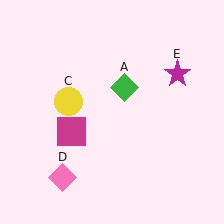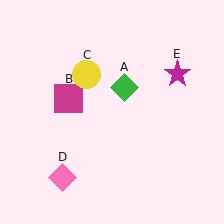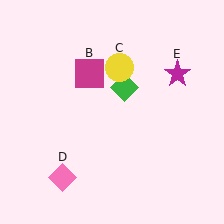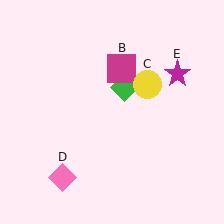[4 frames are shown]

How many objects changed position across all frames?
2 objects changed position: magenta square (object B), yellow circle (object C).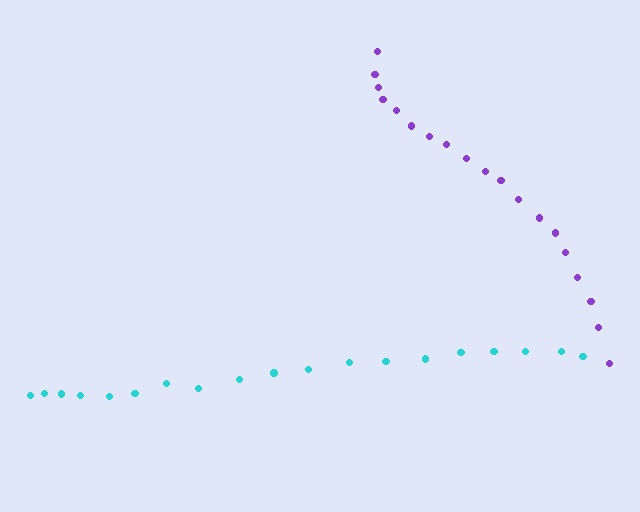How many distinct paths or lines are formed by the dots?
There are 2 distinct paths.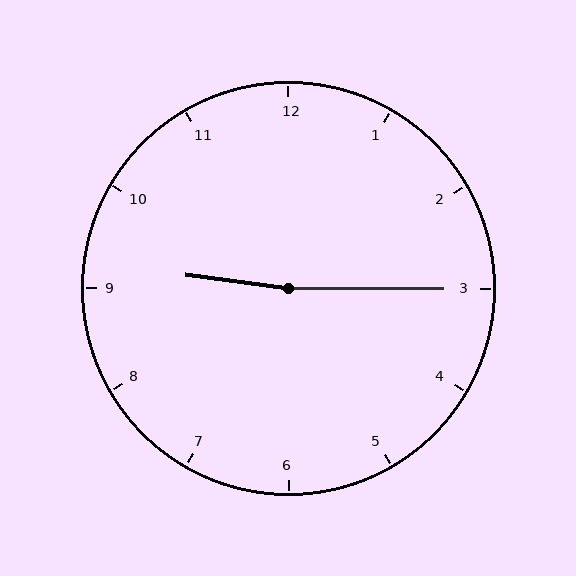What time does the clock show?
9:15.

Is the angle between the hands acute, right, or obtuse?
It is obtuse.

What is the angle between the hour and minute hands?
Approximately 172 degrees.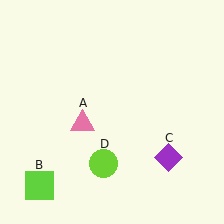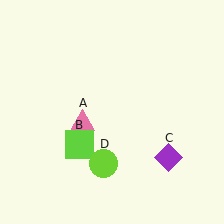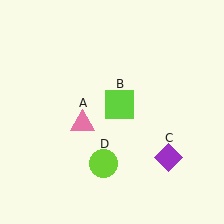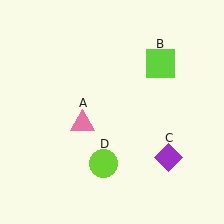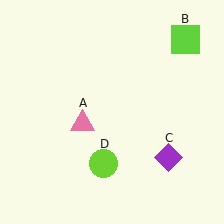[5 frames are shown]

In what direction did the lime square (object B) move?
The lime square (object B) moved up and to the right.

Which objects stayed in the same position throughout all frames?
Pink triangle (object A) and purple diamond (object C) and lime circle (object D) remained stationary.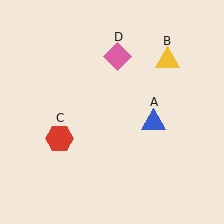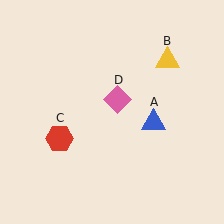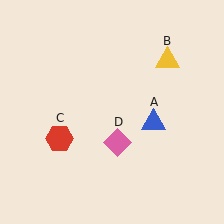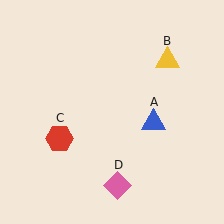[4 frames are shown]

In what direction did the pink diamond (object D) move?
The pink diamond (object D) moved down.